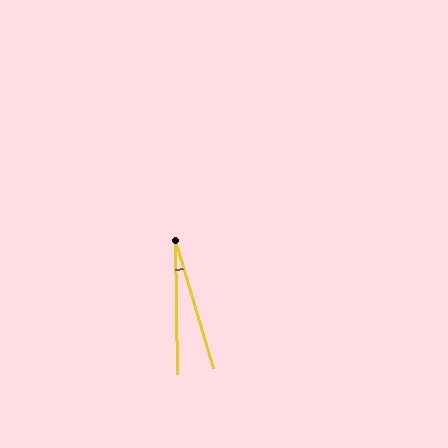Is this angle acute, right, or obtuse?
It is acute.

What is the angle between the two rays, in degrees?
Approximately 15 degrees.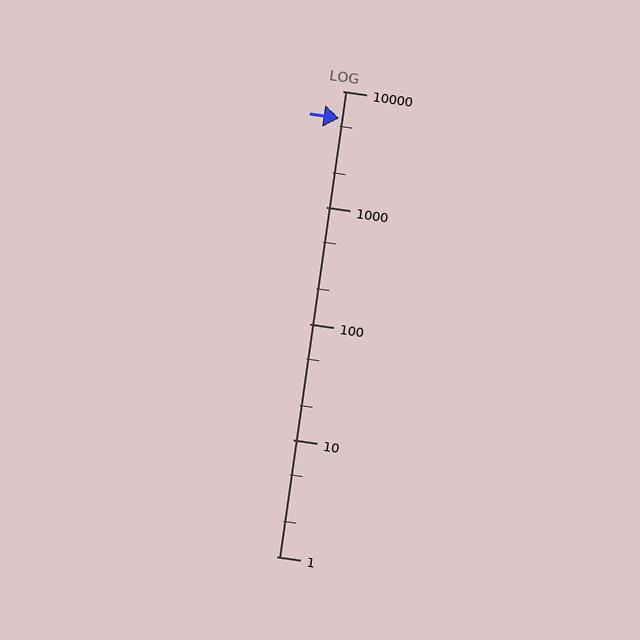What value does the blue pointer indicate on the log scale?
The pointer indicates approximately 5800.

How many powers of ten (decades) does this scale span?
The scale spans 4 decades, from 1 to 10000.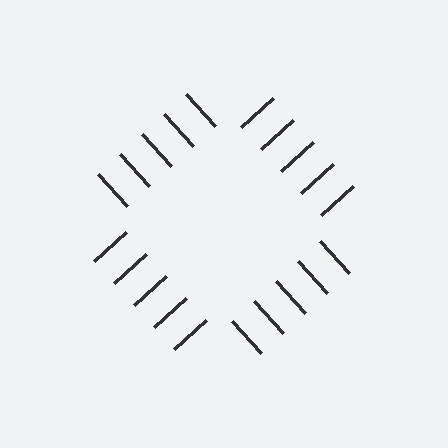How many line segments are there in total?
20 — 5 along each of the 4 edges.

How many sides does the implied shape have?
4 sides — the line-ends trace a square.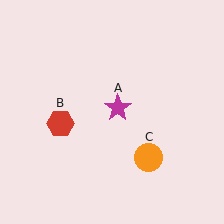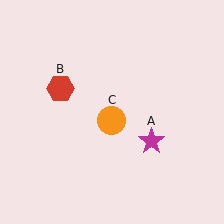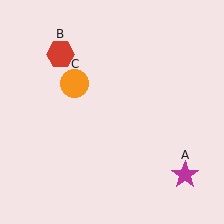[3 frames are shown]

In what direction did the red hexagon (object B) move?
The red hexagon (object B) moved up.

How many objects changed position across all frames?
3 objects changed position: magenta star (object A), red hexagon (object B), orange circle (object C).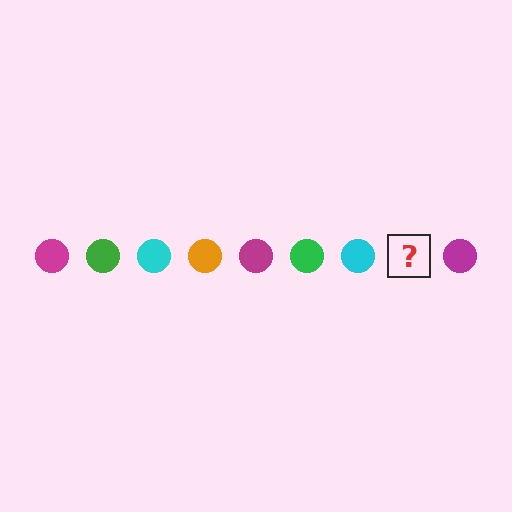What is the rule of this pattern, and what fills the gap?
The rule is that the pattern cycles through magenta, green, cyan, orange circles. The gap should be filled with an orange circle.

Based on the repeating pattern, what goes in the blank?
The blank should be an orange circle.